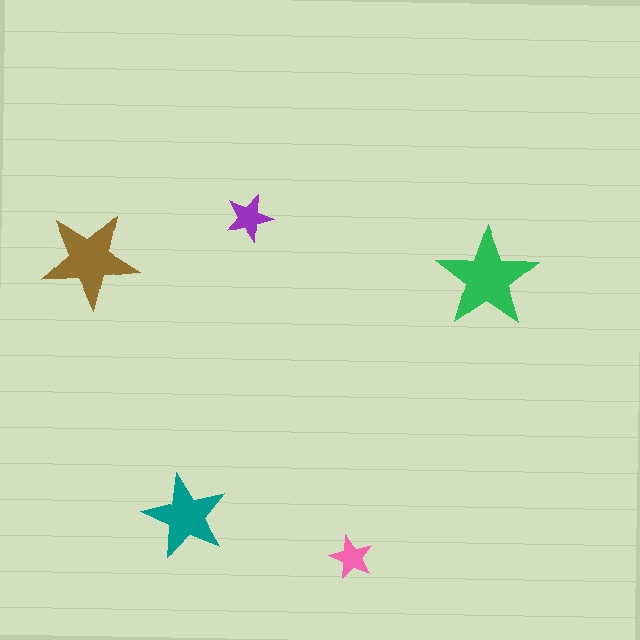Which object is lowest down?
The pink star is bottommost.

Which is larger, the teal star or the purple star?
The teal one.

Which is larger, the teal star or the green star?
The green one.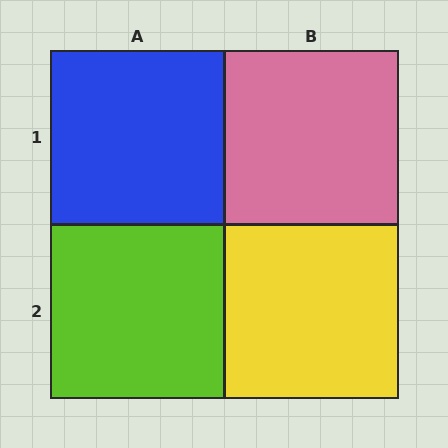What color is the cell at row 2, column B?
Yellow.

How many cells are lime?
1 cell is lime.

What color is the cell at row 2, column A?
Lime.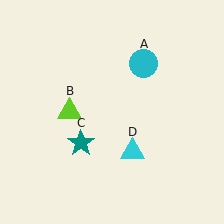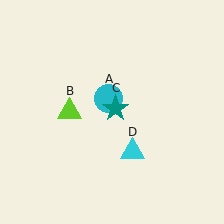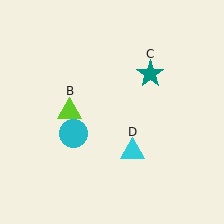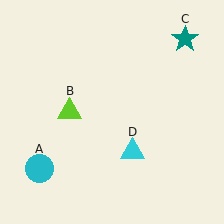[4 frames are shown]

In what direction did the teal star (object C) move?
The teal star (object C) moved up and to the right.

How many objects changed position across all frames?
2 objects changed position: cyan circle (object A), teal star (object C).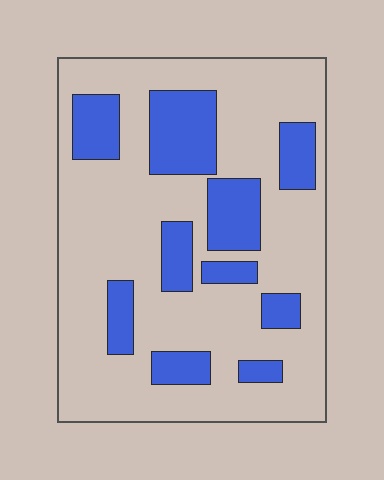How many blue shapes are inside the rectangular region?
10.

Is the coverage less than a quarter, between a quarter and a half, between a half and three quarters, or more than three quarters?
Between a quarter and a half.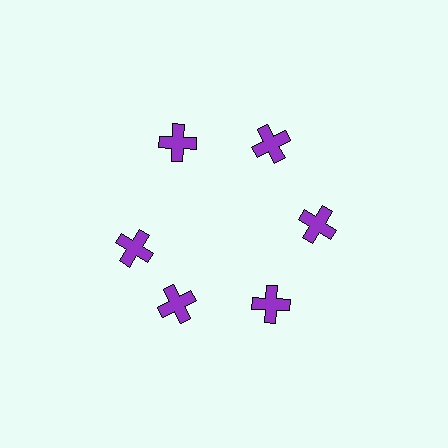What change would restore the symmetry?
The symmetry would be restored by rotating it back into even spacing with its neighbors so that all 6 crosses sit at equal angles and equal distance from the center.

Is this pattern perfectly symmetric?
No. The 6 purple crosses are arranged in a ring, but one element near the 9 o'clock position is rotated out of alignment along the ring, breaking the 6-fold rotational symmetry.